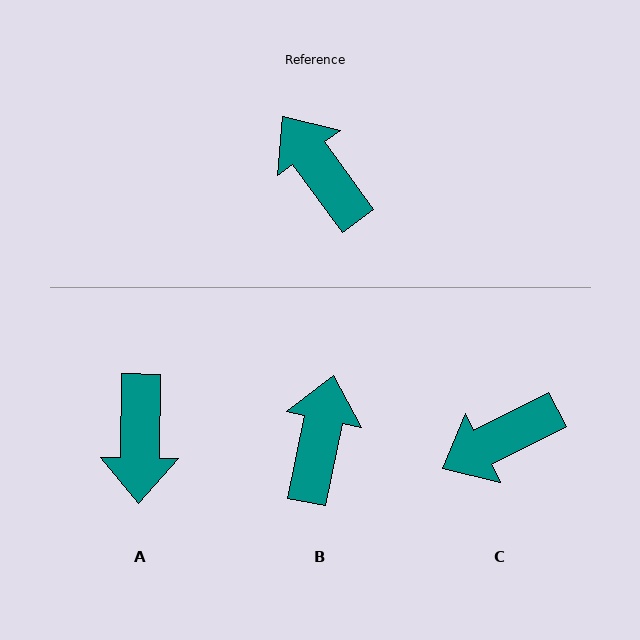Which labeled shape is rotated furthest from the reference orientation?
A, about 143 degrees away.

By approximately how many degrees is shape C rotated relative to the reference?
Approximately 81 degrees counter-clockwise.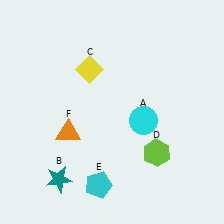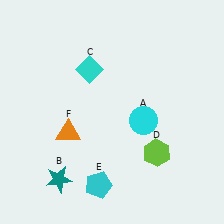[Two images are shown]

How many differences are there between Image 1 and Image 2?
There is 1 difference between the two images.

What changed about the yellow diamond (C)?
In Image 1, C is yellow. In Image 2, it changed to cyan.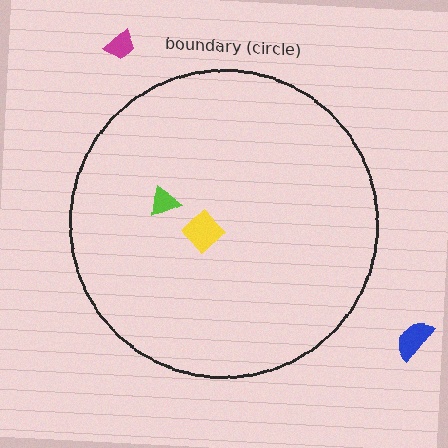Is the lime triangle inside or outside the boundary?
Inside.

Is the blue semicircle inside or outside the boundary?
Outside.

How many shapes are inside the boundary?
2 inside, 2 outside.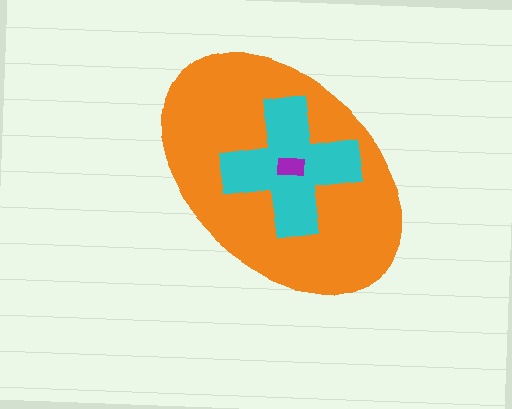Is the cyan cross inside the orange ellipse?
Yes.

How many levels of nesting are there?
3.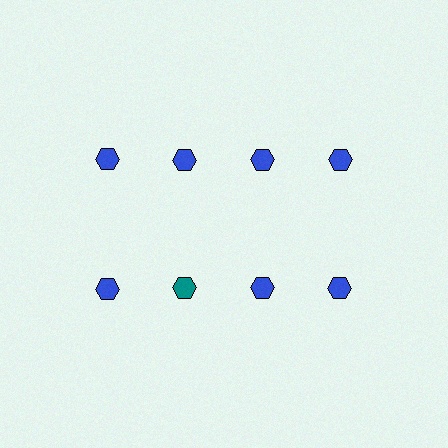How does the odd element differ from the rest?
It has a different color: teal instead of blue.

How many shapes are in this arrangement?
There are 8 shapes arranged in a grid pattern.